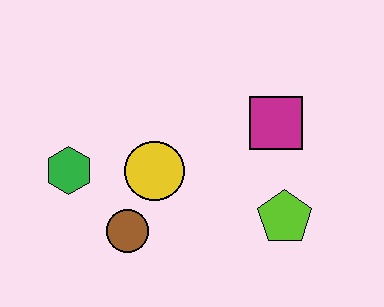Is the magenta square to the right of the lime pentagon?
No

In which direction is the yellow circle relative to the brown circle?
The yellow circle is above the brown circle.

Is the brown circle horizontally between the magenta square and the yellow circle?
No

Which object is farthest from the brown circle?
The magenta square is farthest from the brown circle.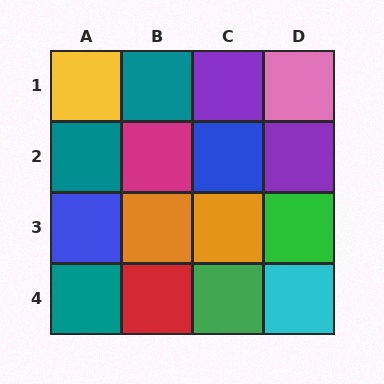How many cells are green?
2 cells are green.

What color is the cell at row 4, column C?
Green.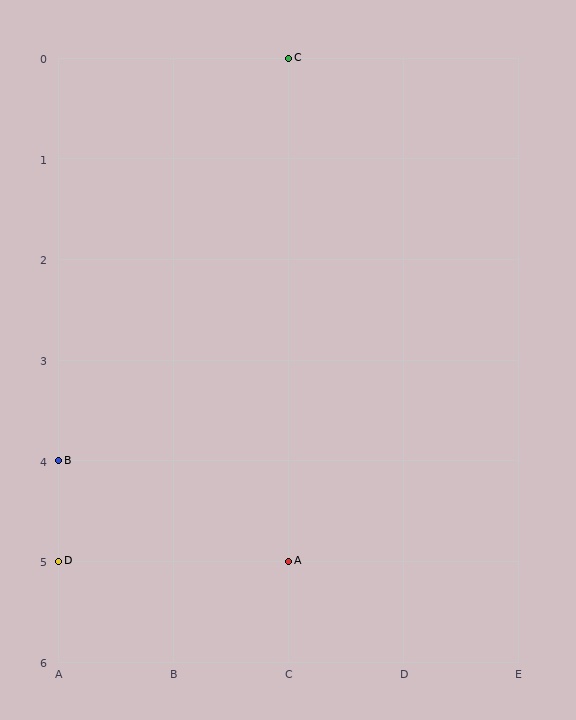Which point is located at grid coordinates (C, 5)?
Point A is at (C, 5).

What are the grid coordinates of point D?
Point D is at grid coordinates (A, 5).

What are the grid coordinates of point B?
Point B is at grid coordinates (A, 4).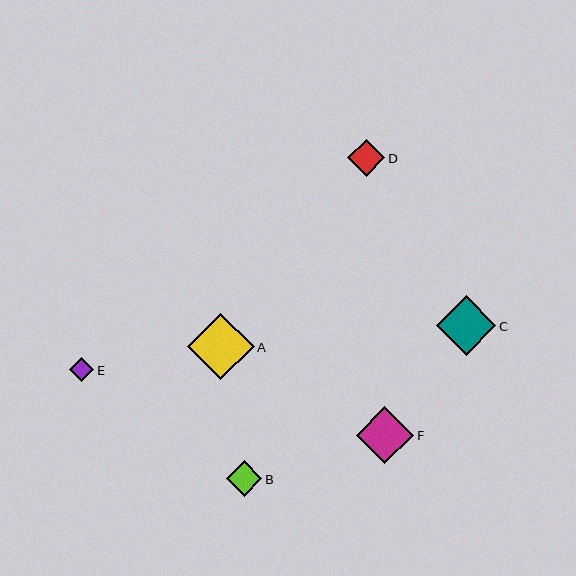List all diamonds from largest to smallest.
From largest to smallest: A, C, F, D, B, E.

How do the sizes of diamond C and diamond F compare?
Diamond C and diamond F are approximately the same size.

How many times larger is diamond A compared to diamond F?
Diamond A is approximately 1.2 times the size of diamond F.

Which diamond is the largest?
Diamond A is the largest with a size of approximately 66 pixels.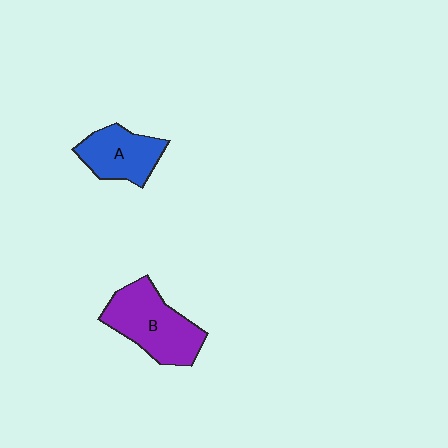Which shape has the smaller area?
Shape A (blue).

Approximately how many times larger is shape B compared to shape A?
Approximately 1.4 times.